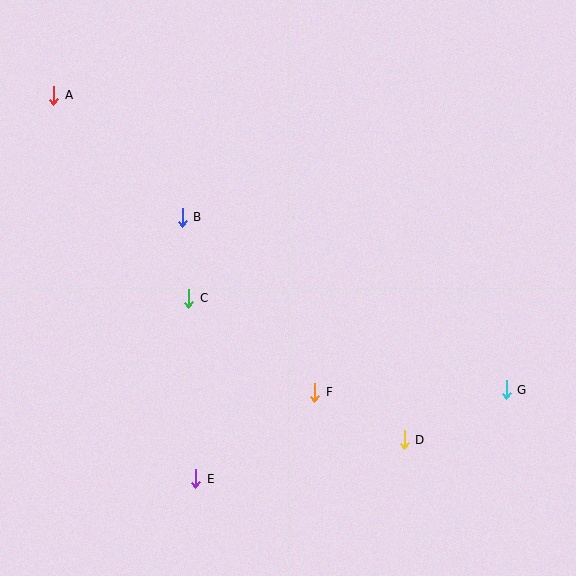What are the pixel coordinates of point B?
Point B is at (182, 217).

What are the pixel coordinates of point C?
Point C is at (189, 298).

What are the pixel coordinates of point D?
Point D is at (404, 440).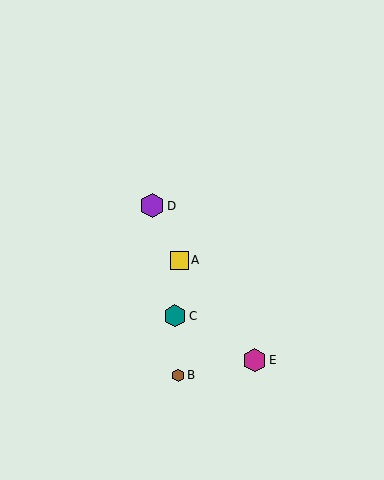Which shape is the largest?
The purple hexagon (labeled D) is the largest.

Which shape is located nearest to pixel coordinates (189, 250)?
The yellow square (labeled A) at (179, 260) is nearest to that location.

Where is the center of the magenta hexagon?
The center of the magenta hexagon is at (255, 360).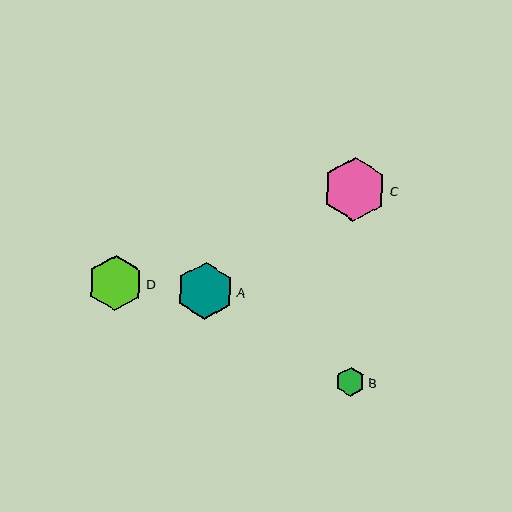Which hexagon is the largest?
Hexagon C is the largest with a size of approximately 64 pixels.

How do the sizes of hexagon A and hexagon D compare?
Hexagon A and hexagon D are approximately the same size.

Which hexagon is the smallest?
Hexagon B is the smallest with a size of approximately 29 pixels.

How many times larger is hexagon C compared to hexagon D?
Hexagon C is approximately 1.2 times the size of hexagon D.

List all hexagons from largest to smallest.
From largest to smallest: C, A, D, B.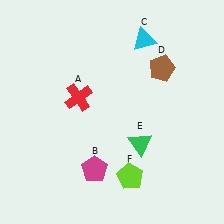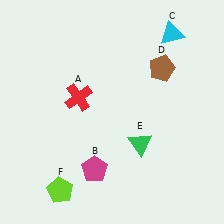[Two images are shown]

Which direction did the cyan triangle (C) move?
The cyan triangle (C) moved right.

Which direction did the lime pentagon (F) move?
The lime pentagon (F) moved left.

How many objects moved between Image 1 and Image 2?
2 objects moved between the two images.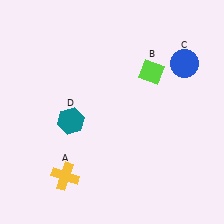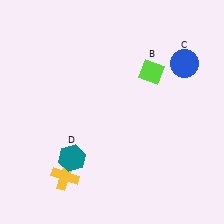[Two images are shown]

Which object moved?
The teal hexagon (D) moved down.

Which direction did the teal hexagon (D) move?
The teal hexagon (D) moved down.